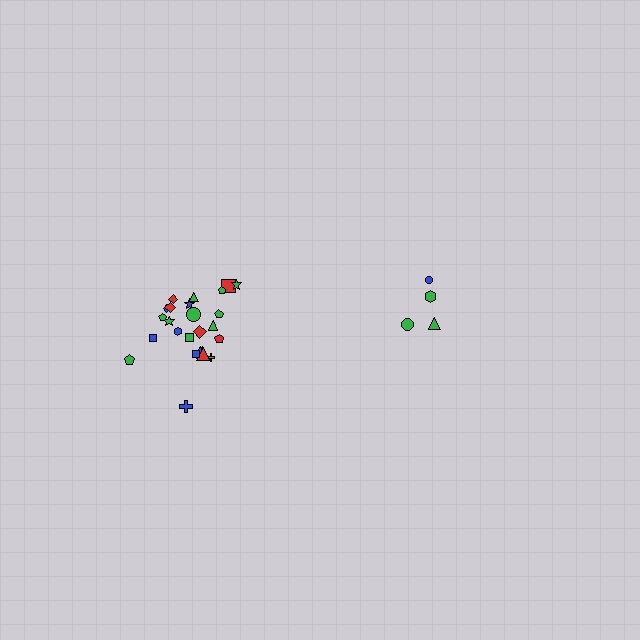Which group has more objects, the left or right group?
The left group.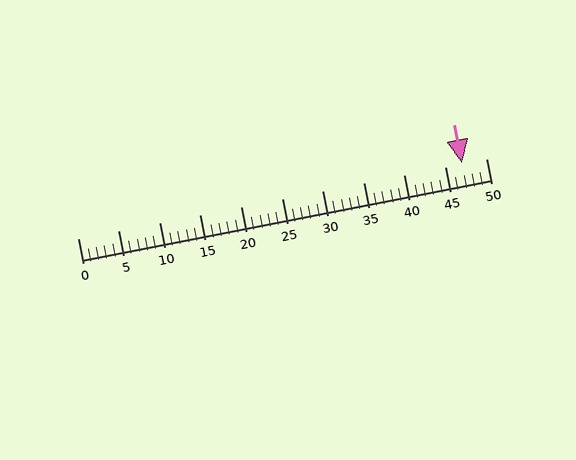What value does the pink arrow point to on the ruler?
The pink arrow points to approximately 47.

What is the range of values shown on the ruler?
The ruler shows values from 0 to 50.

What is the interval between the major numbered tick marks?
The major tick marks are spaced 5 units apart.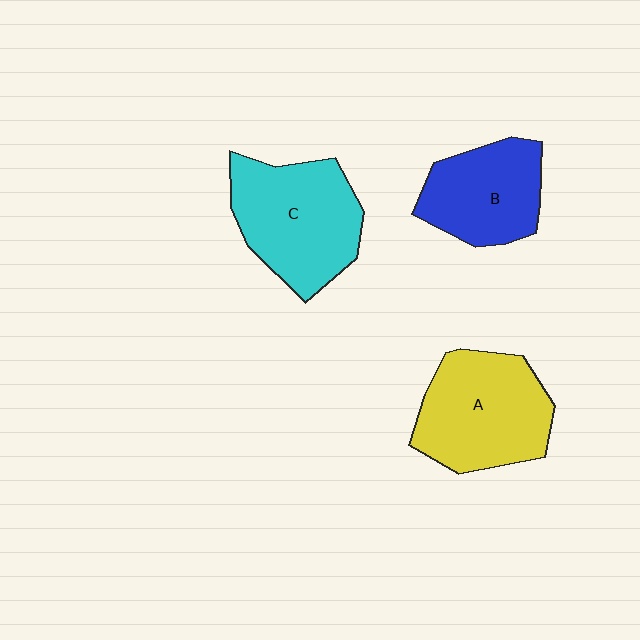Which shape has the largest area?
Shape C (cyan).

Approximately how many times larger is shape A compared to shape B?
Approximately 1.3 times.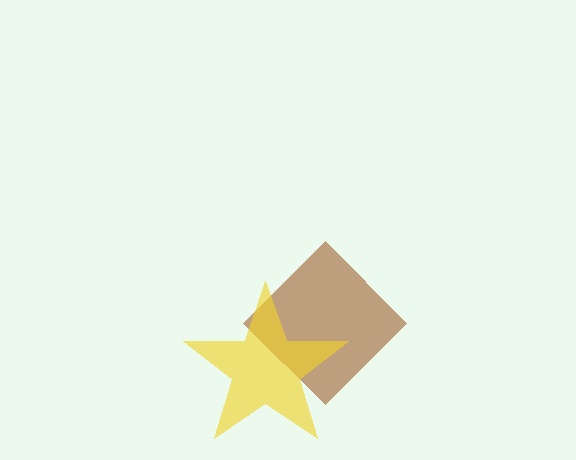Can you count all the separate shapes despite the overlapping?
Yes, there are 2 separate shapes.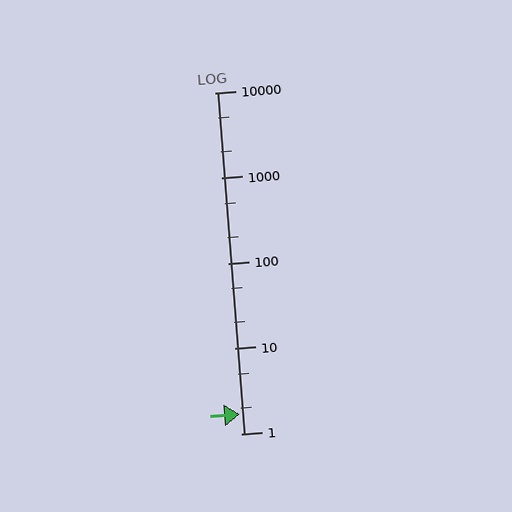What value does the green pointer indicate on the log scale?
The pointer indicates approximately 1.7.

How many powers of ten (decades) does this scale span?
The scale spans 4 decades, from 1 to 10000.